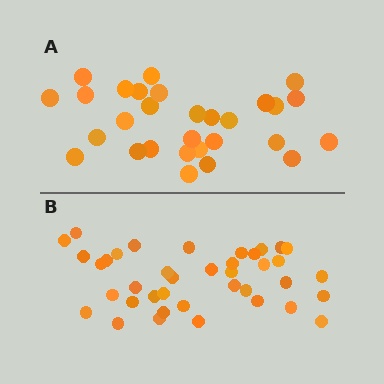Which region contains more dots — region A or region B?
Region B (the bottom region) has more dots.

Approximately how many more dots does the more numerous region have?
Region B has roughly 10 or so more dots than region A.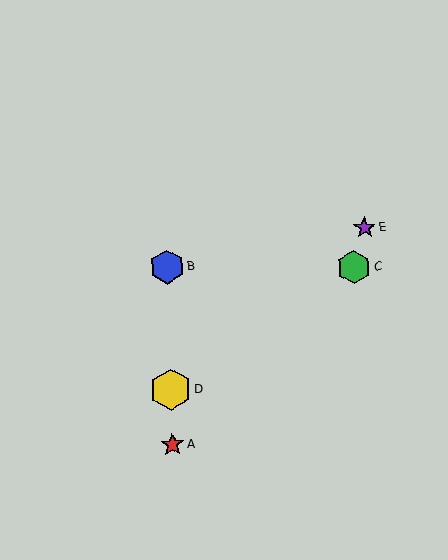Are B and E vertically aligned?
No, B is at x≈167 and E is at x≈365.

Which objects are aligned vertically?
Objects A, B, D are aligned vertically.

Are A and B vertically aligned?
Yes, both are at x≈172.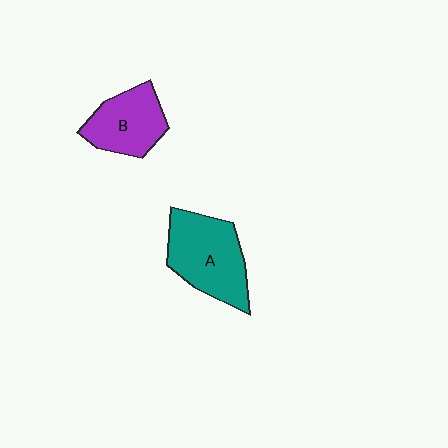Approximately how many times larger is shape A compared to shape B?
Approximately 1.3 times.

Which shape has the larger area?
Shape A (teal).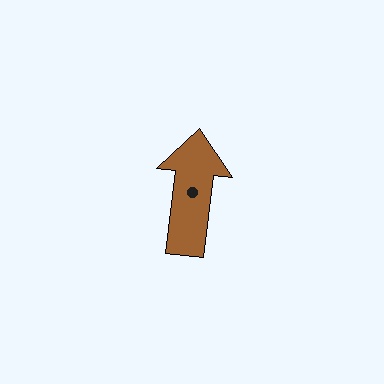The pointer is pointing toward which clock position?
Roughly 12 o'clock.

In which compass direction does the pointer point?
North.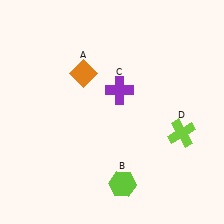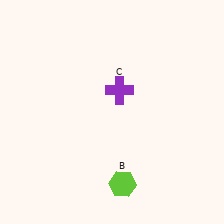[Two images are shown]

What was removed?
The orange diamond (A), the lime cross (D) were removed in Image 2.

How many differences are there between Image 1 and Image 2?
There are 2 differences between the two images.